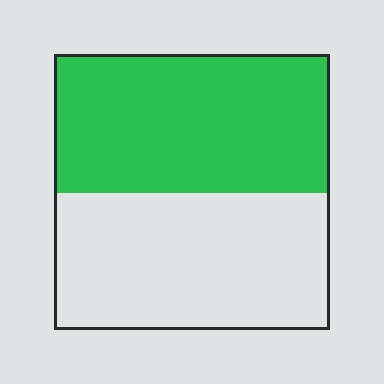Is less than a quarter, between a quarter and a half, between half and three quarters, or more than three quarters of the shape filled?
Between half and three quarters.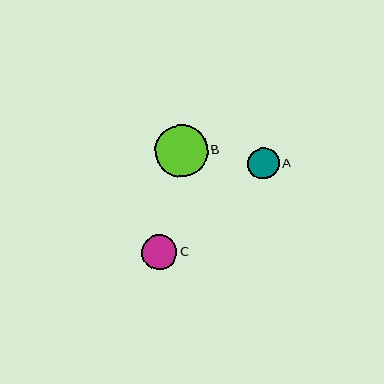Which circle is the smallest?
Circle A is the smallest with a size of approximately 32 pixels.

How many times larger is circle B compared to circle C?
Circle B is approximately 1.5 times the size of circle C.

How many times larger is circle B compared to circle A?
Circle B is approximately 1.7 times the size of circle A.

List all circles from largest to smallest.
From largest to smallest: B, C, A.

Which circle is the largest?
Circle B is the largest with a size of approximately 52 pixels.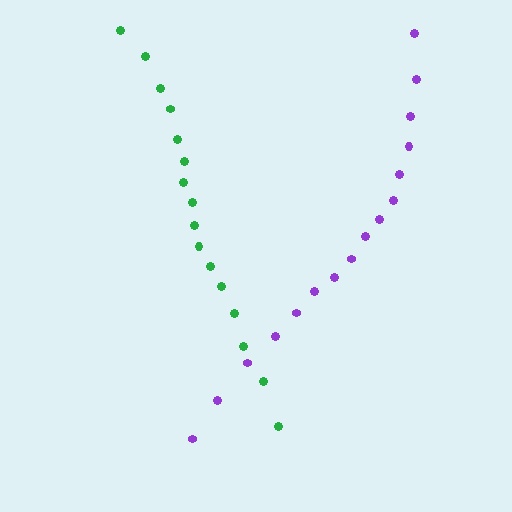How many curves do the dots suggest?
There are 2 distinct paths.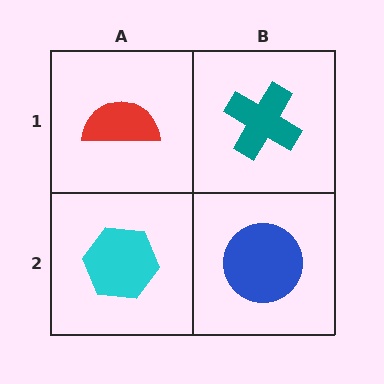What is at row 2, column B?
A blue circle.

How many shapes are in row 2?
2 shapes.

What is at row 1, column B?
A teal cross.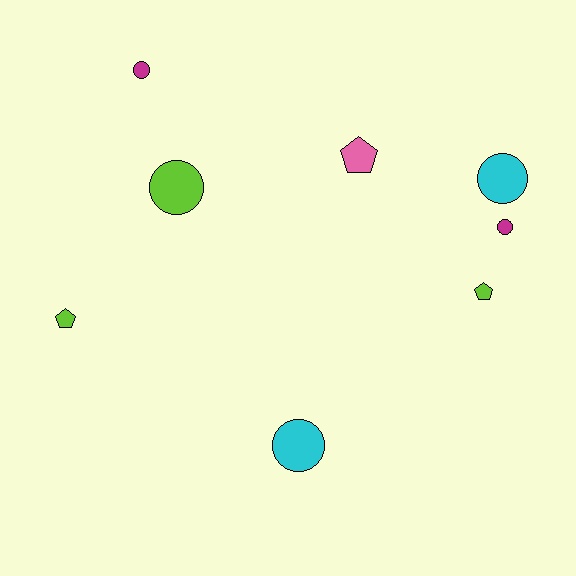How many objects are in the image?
There are 8 objects.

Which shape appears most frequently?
Circle, with 5 objects.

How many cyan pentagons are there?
There are no cyan pentagons.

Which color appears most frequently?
Lime, with 3 objects.